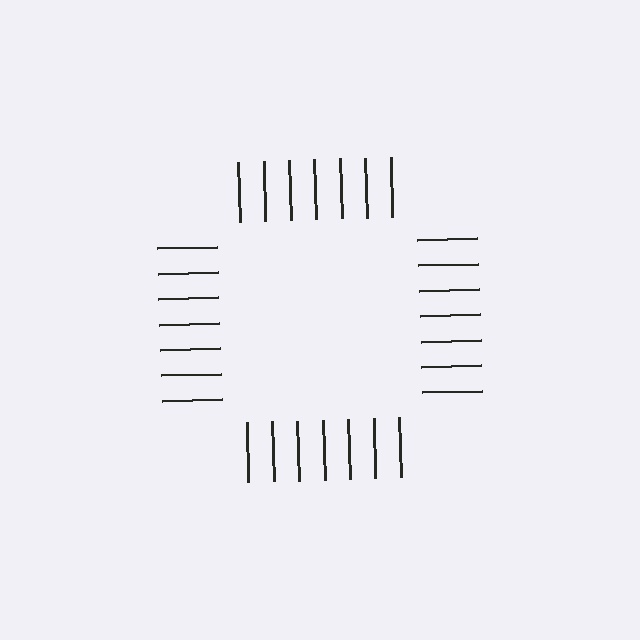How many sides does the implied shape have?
4 sides — the line-ends trace a square.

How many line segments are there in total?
28 — 7 along each of the 4 edges.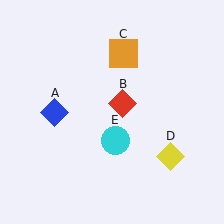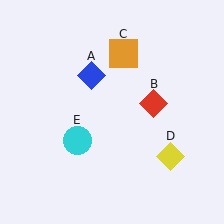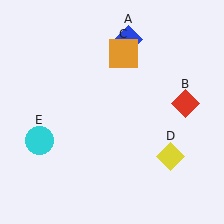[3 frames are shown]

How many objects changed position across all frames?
3 objects changed position: blue diamond (object A), red diamond (object B), cyan circle (object E).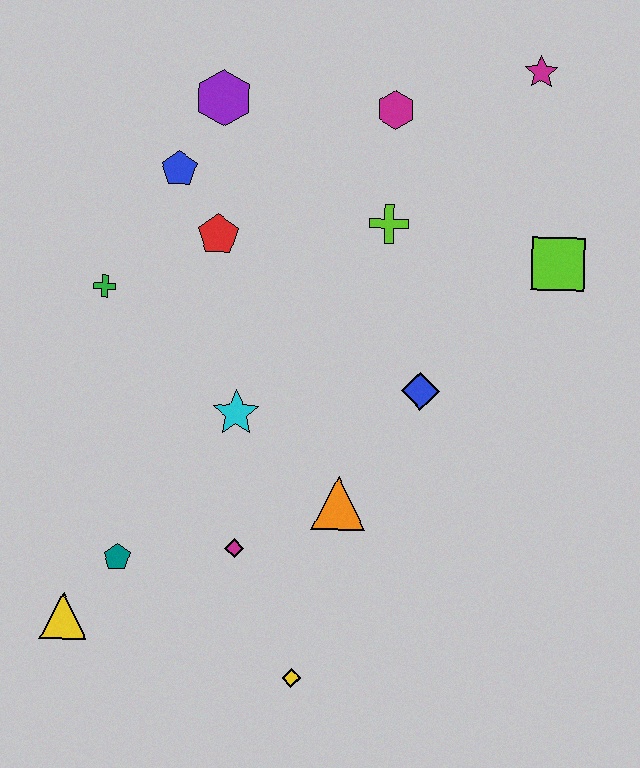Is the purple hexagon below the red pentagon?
No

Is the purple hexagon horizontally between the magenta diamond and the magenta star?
No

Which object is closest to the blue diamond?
The orange triangle is closest to the blue diamond.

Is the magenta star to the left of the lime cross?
No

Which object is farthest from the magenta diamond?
The magenta star is farthest from the magenta diamond.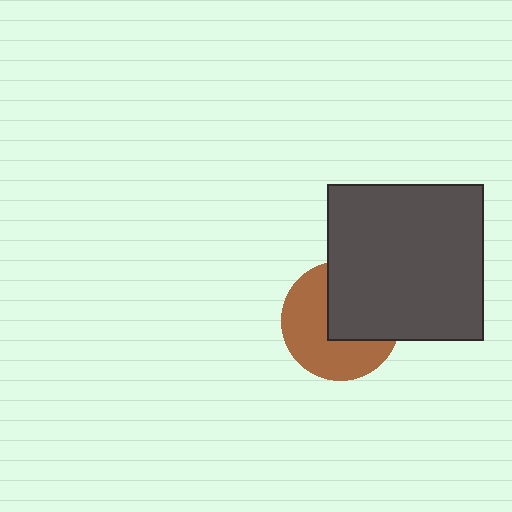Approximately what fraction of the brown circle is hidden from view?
Roughly 45% of the brown circle is hidden behind the dark gray square.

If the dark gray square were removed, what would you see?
You would see the complete brown circle.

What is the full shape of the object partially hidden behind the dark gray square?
The partially hidden object is a brown circle.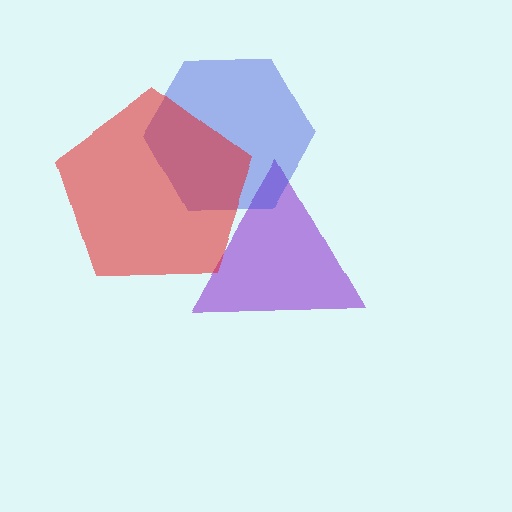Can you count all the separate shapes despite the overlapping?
Yes, there are 3 separate shapes.